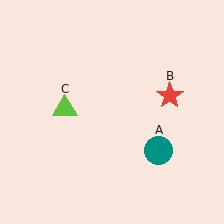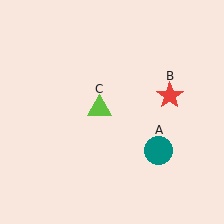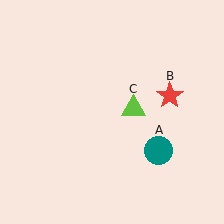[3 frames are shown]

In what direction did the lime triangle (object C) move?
The lime triangle (object C) moved right.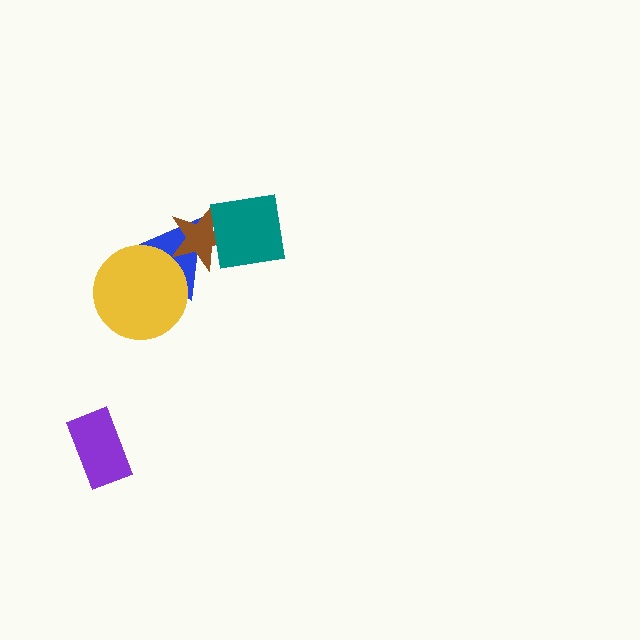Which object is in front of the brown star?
The teal square is in front of the brown star.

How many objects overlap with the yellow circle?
1 object overlaps with the yellow circle.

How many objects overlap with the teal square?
2 objects overlap with the teal square.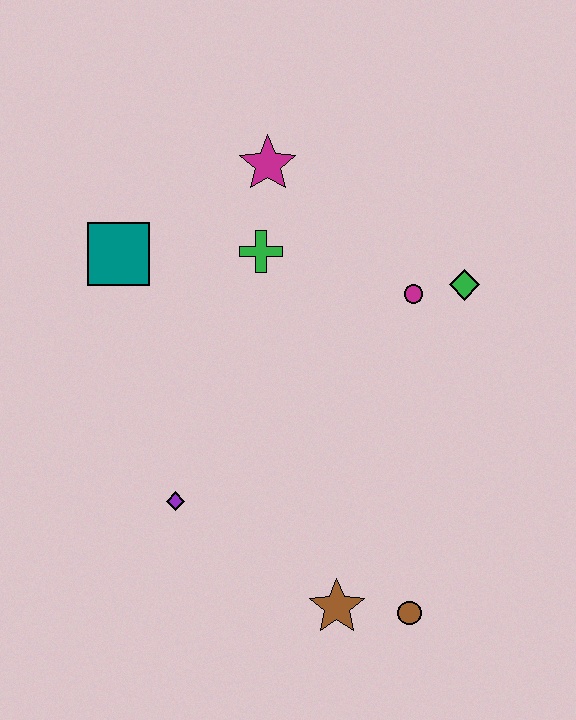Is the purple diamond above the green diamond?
No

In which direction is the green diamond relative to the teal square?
The green diamond is to the right of the teal square.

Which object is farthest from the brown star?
The magenta star is farthest from the brown star.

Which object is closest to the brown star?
The brown circle is closest to the brown star.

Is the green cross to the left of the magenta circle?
Yes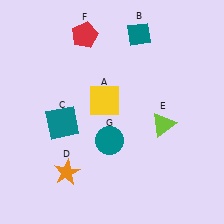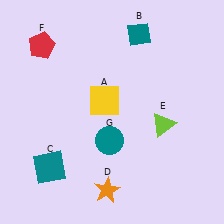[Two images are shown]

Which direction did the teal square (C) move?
The teal square (C) moved down.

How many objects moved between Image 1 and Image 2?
3 objects moved between the two images.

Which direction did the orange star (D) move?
The orange star (D) moved right.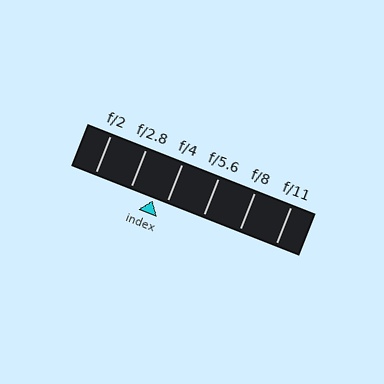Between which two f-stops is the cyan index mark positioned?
The index mark is between f/2.8 and f/4.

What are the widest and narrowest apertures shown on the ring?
The widest aperture shown is f/2 and the narrowest is f/11.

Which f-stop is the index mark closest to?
The index mark is closest to f/4.